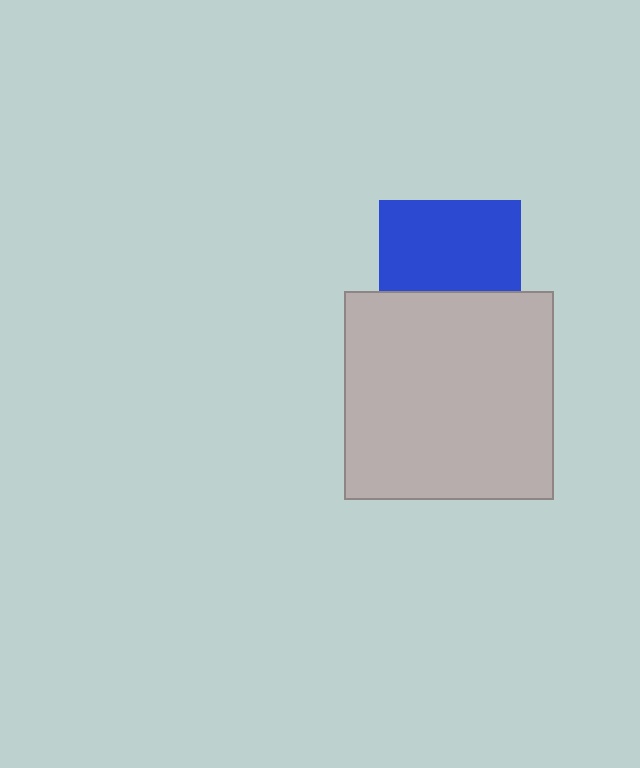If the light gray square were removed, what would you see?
You would see the complete blue square.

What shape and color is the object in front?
The object in front is a light gray square.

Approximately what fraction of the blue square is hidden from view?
Roughly 35% of the blue square is hidden behind the light gray square.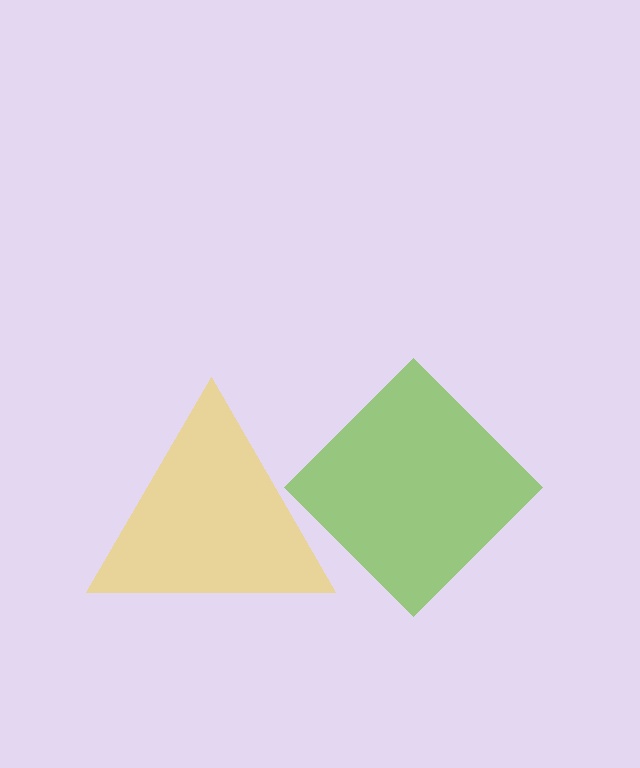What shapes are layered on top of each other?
The layered shapes are: a lime diamond, a yellow triangle.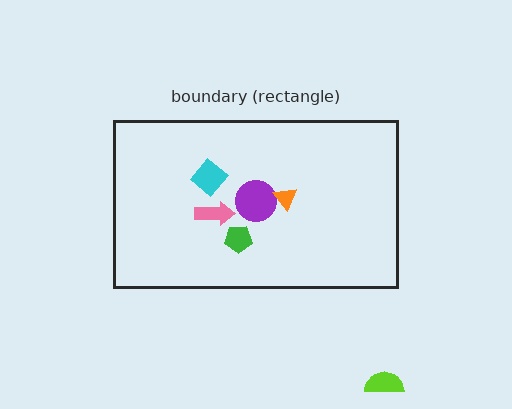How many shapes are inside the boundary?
5 inside, 1 outside.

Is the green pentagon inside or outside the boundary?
Inside.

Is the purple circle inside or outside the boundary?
Inside.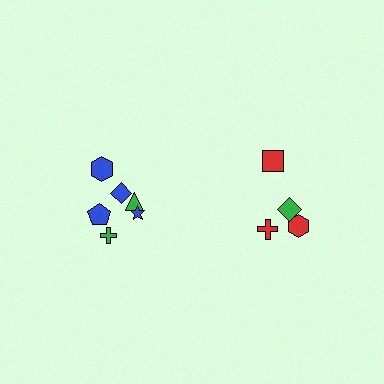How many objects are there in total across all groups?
There are 10 objects.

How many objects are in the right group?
There are 4 objects.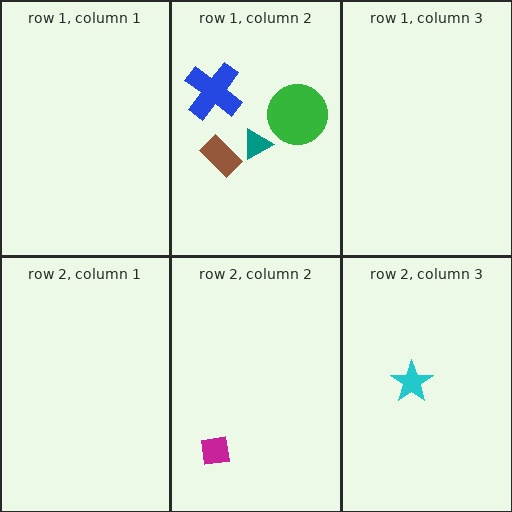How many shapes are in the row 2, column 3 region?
1.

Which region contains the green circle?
The row 1, column 2 region.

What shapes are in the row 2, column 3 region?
The cyan star.